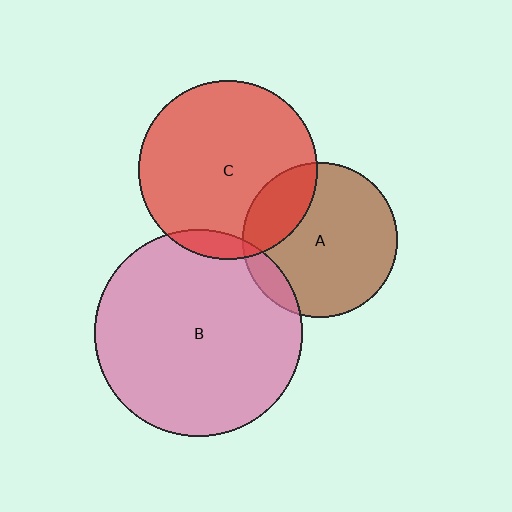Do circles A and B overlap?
Yes.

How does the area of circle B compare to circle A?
Approximately 1.8 times.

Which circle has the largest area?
Circle B (pink).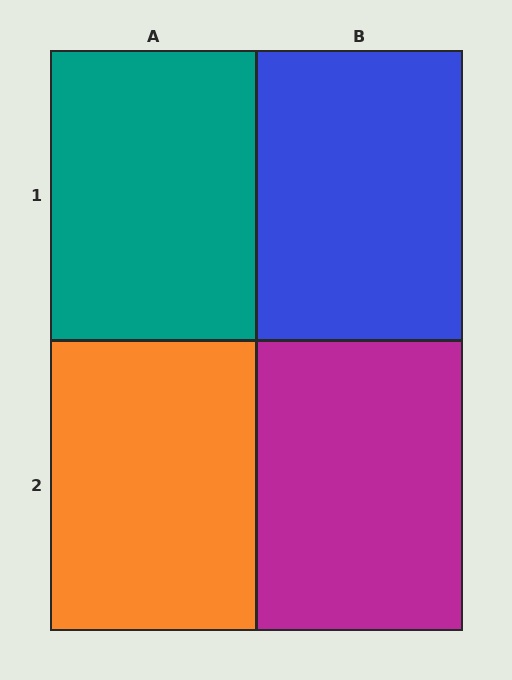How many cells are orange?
1 cell is orange.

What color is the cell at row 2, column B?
Magenta.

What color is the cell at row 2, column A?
Orange.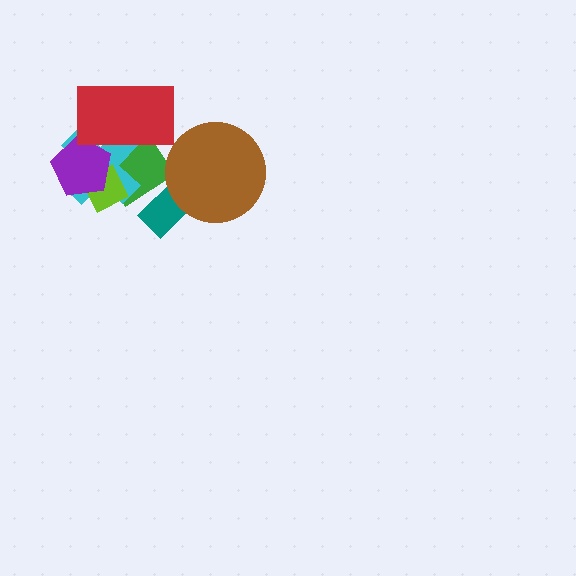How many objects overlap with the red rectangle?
3 objects overlap with the red rectangle.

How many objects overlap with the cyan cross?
4 objects overlap with the cyan cross.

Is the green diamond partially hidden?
Yes, it is partially covered by another shape.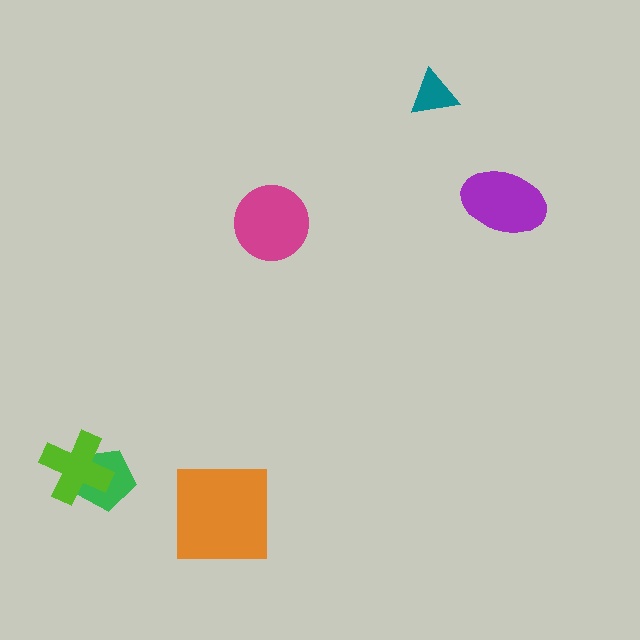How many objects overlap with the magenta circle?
0 objects overlap with the magenta circle.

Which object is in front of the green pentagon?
The lime cross is in front of the green pentagon.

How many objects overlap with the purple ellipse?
0 objects overlap with the purple ellipse.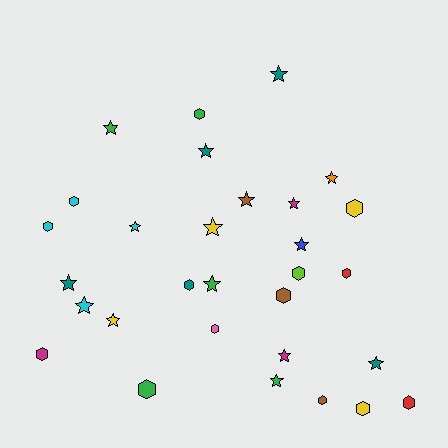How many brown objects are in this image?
There are 3 brown objects.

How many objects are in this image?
There are 30 objects.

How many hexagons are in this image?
There are 14 hexagons.